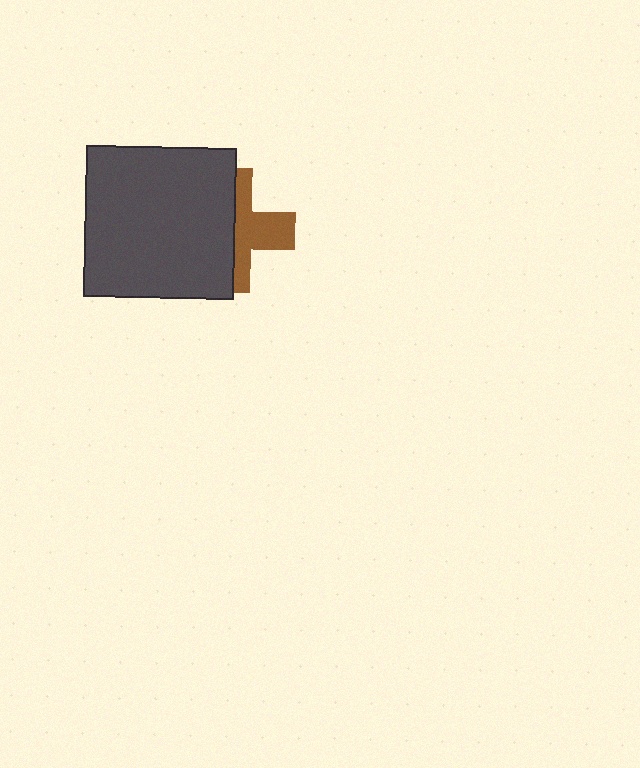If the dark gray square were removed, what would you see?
You would see the complete brown cross.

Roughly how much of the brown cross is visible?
About half of it is visible (roughly 45%).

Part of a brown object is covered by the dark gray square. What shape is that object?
It is a cross.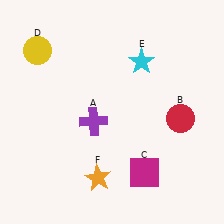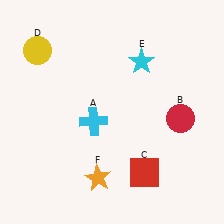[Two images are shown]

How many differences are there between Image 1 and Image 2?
There are 2 differences between the two images.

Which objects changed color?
A changed from purple to cyan. C changed from magenta to red.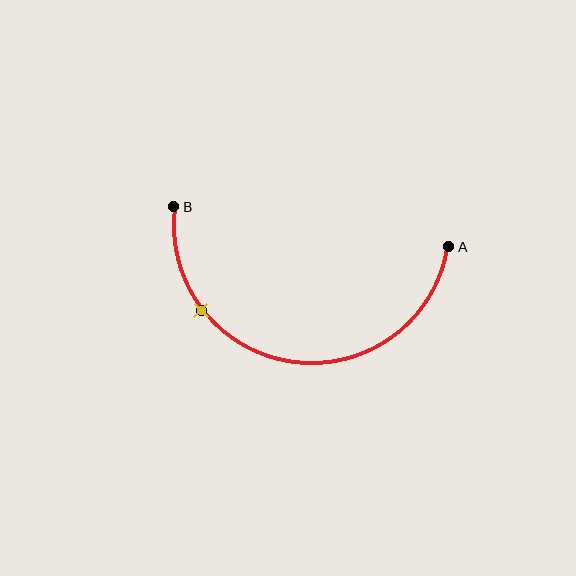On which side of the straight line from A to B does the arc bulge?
The arc bulges below the straight line connecting A and B.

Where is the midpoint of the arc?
The arc midpoint is the point on the curve farthest from the straight line joining A and B. It sits below that line.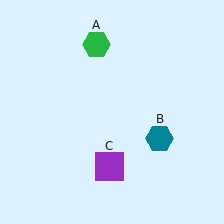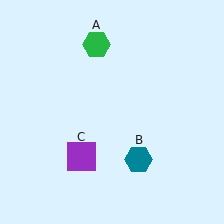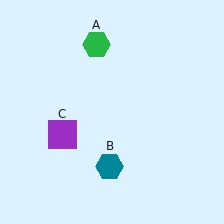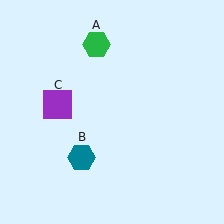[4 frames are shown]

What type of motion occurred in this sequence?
The teal hexagon (object B), purple square (object C) rotated clockwise around the center of the scene.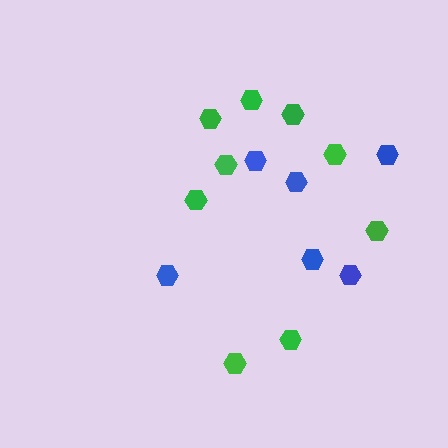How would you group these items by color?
There are 2 groups: one group of green hexagons (9) and one group of blue hexagons (6).